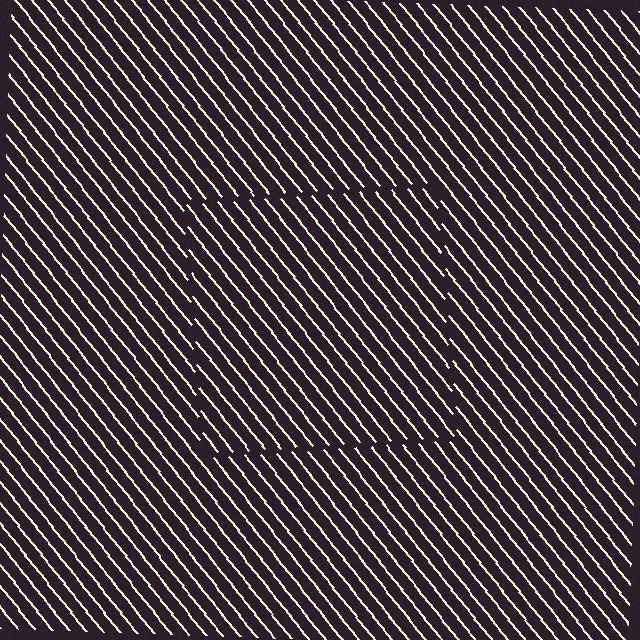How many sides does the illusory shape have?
4 sides — the line-ends trace a square.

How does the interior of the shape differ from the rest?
The interior of the shape contains the same grating, shifted by half a period — the contour is defined by the phase discontinuity where line-ends from the inner and outer gratings abut.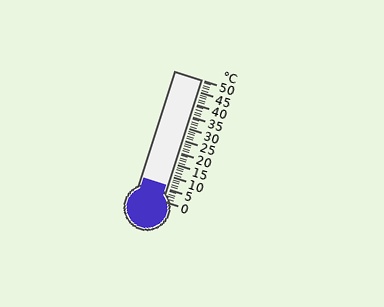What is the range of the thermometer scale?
The thermometer scale ranges from 0°C to 50°C.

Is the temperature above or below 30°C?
The temperature is below 30°C.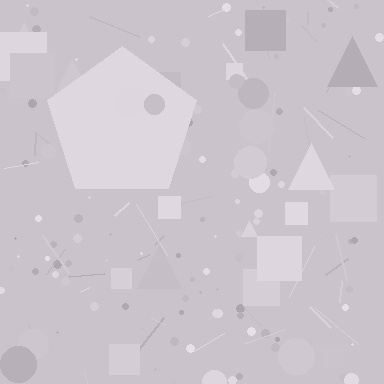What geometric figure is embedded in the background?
A pentagon is embedded in the background.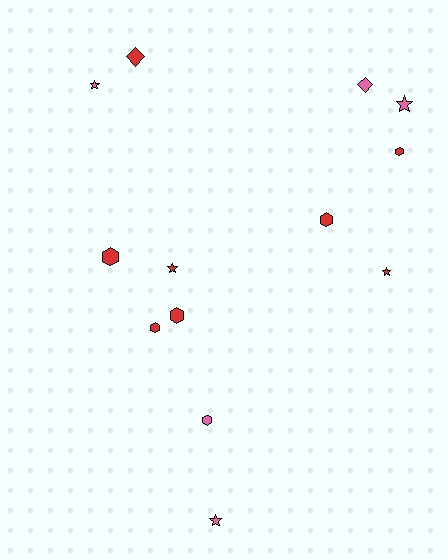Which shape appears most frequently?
Hexagon, with 6 objects.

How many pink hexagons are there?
There is 1 pink hexagon.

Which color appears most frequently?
Red, with 8 objects.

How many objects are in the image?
There are 13 objects.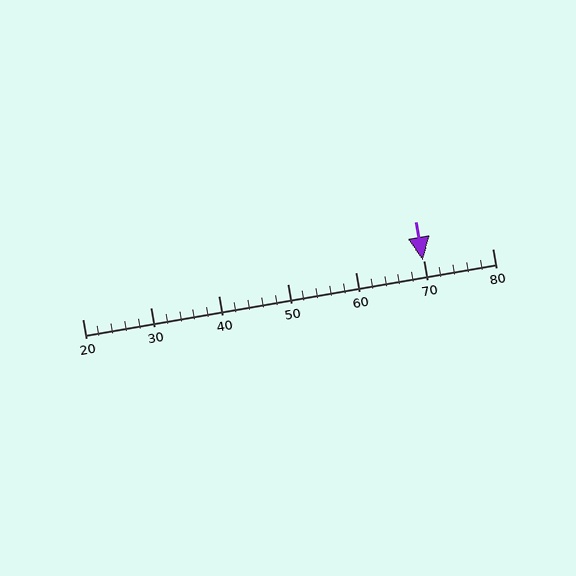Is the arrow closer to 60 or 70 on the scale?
The arrow is closer to 70.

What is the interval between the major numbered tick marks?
The major tick marks are spaced 10 units apart.